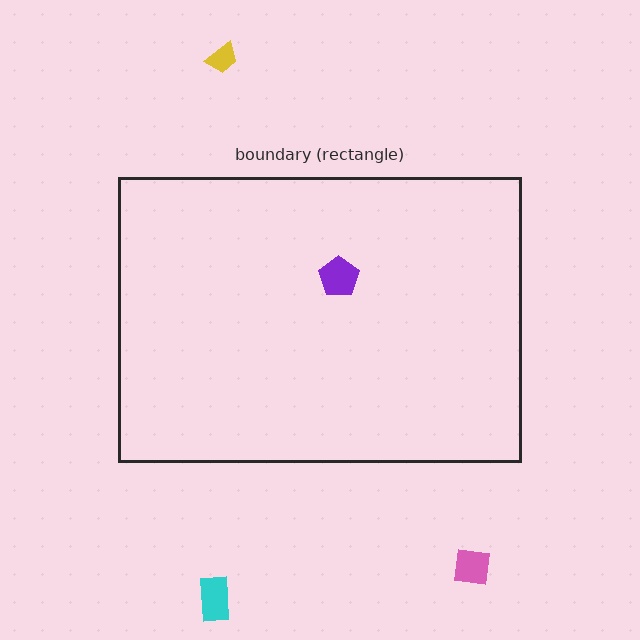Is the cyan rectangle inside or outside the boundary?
Outside.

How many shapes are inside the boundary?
1 inside, 3 outside.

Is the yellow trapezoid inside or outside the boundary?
Outside.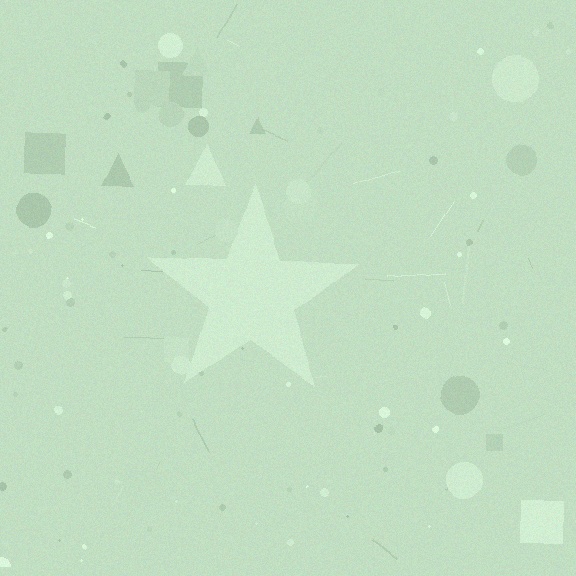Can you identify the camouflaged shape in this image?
The camouflaged shape is a star.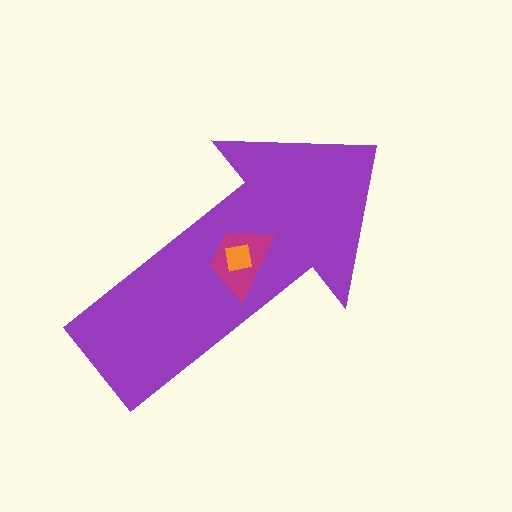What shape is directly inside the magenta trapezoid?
The orange square.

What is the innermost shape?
The orange square.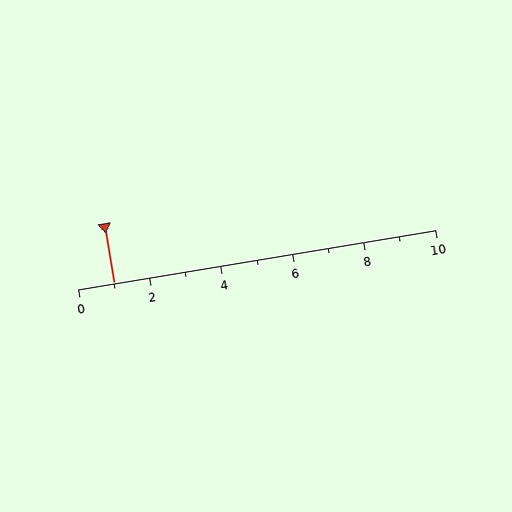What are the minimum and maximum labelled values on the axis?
The axis runs from 0 to 10.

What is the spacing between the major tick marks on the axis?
The major ticks are spaced 2 apart.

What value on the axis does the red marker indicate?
The marker indicates approximately 1.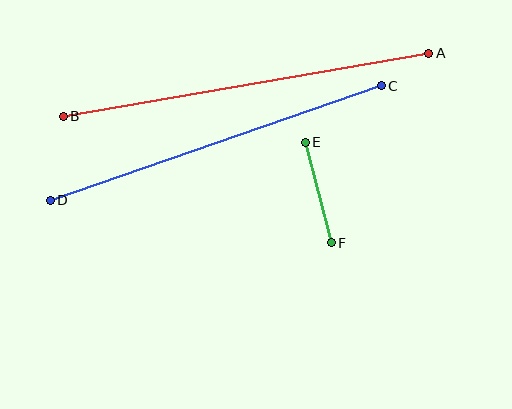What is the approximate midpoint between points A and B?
The midpoint is at approximately (246, 85) pixels.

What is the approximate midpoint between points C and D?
The midpoint is at approximately (216, 143) pixels.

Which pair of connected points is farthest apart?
Points A and B are farthest apart.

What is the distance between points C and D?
The distance is approximately 350 pixels.